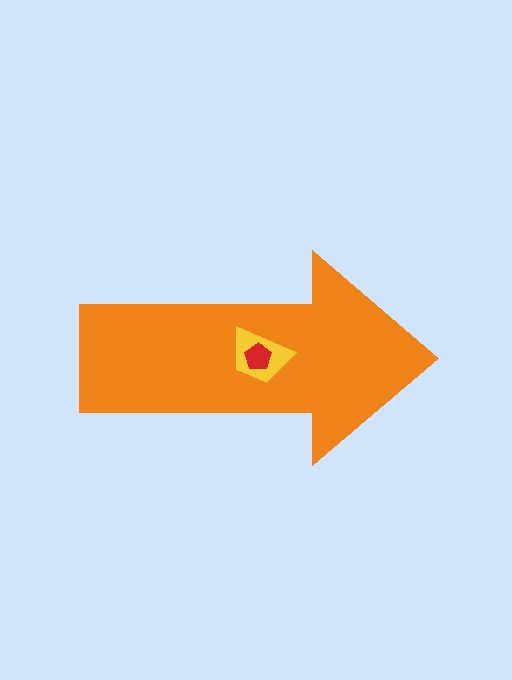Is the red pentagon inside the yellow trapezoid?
Yes.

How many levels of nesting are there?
3.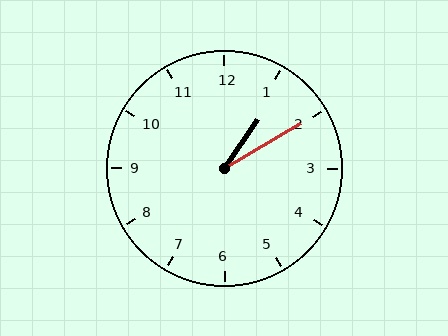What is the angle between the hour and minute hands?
Approximately 25 degrees.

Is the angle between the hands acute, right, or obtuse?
It is acute.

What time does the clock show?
1:10.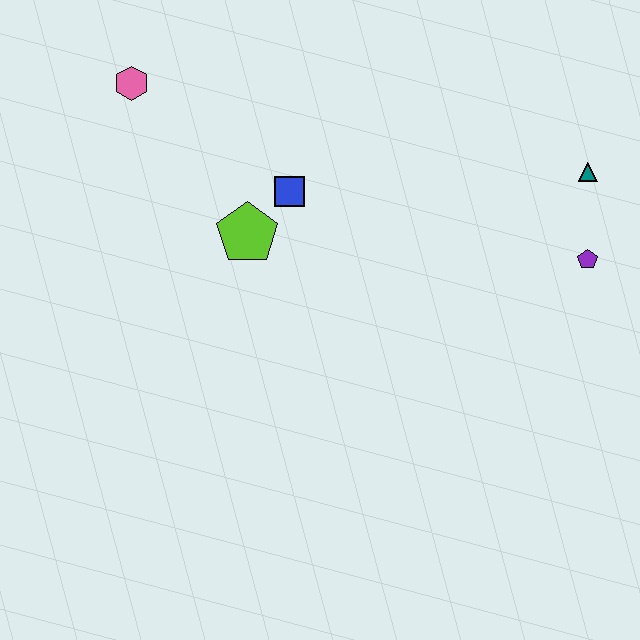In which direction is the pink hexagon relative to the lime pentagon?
The pink hexagon is above the lime pentagon.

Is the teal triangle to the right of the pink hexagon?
Yes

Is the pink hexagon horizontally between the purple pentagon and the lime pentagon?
No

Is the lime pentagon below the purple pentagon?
No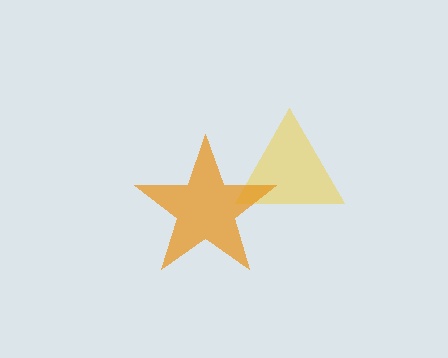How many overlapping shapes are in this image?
There are 2 overlapping shapes in the image.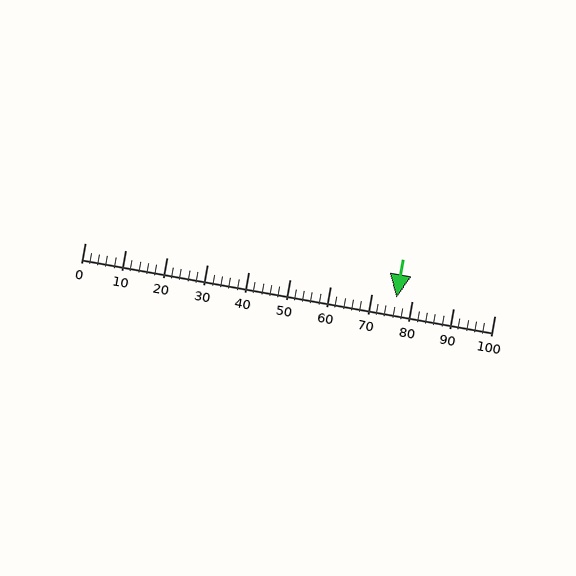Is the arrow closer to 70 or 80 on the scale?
The arrow is closer to 80.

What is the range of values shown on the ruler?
The ruler shows values from 0 to 100.